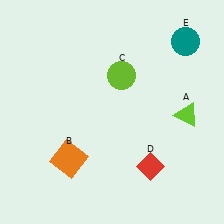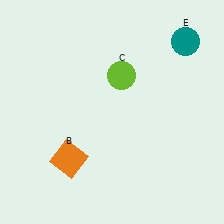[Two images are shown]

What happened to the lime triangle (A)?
The lime triangle (A) was removed in Image 2. It was in the bottom-right area of Image 1.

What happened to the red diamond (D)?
The red diamond (D) was removed in Image 2. It was in the bottom-right area of Image 1.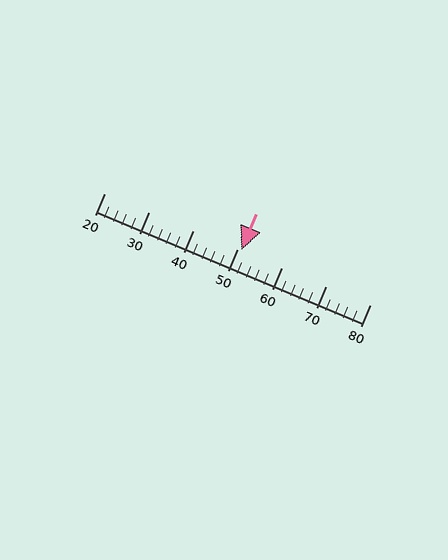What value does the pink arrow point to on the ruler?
The pink arrow points to approximately 51.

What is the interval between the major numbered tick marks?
The major tick marks are spaced 10 units apart.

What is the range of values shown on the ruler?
The ruler shows values from 20 to 80.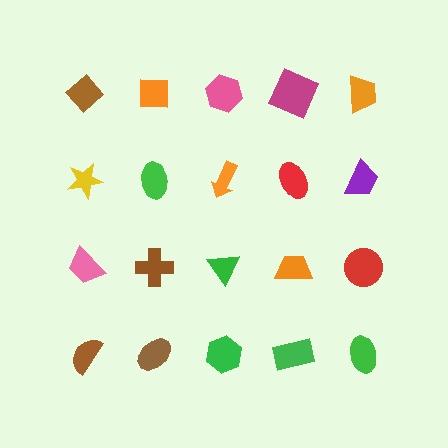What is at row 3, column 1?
A pink trapezoid.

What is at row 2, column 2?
A green ellipse.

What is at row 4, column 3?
A green hexagon.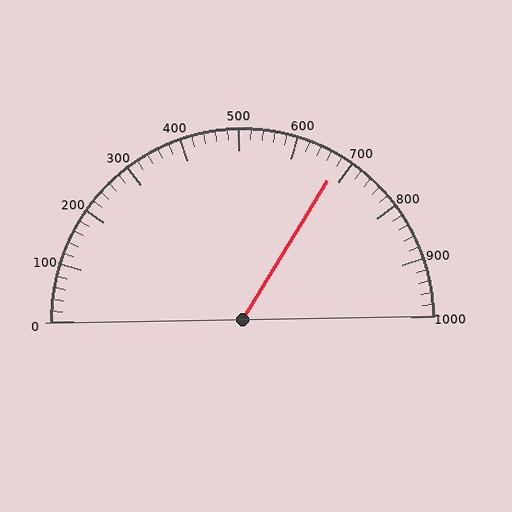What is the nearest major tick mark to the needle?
The nearest major tick mark is 700.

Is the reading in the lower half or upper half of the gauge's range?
The reading is in the upper half of the range (0 to 1000).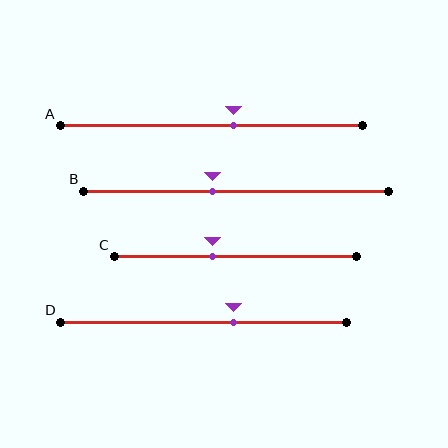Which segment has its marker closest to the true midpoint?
Segment A has its marker closest to the true midpoint.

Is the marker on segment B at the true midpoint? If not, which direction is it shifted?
No, the marker on segment B is shifted to the left by about 8% of the segment length.